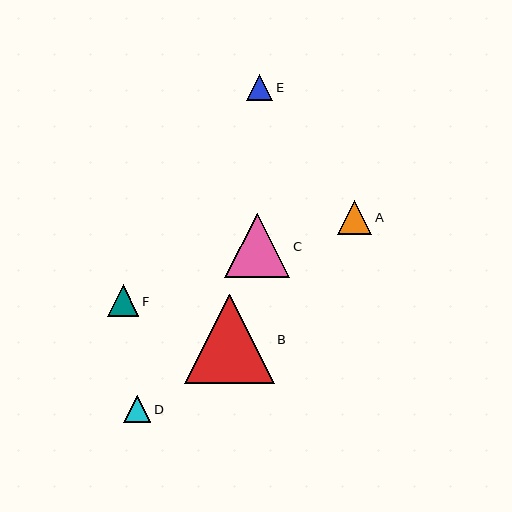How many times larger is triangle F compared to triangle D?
Triangle F is approximately 1.2 times the size of triangle D.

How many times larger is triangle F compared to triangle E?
Triangle F is approximately 1.2 times the size of triangle E.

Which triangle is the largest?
Triangle B is the largest with a size of approximately 89 pixels.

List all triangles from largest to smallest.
From largest to smallest: B, C, A, F, D, E.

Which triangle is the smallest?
Triangle E is the smallest with a size of approximately 27 pixels.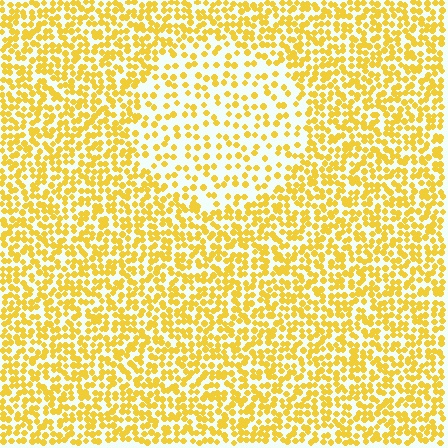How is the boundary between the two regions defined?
The boundary is defined by a change in element density (approximately 2.1x ratio). All elements are the same color, size, and shape.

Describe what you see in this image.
The image contains small yellow elements arranged at two different densities. A circle-shaped region is visible where the elements are less densely packed than the surrounding area.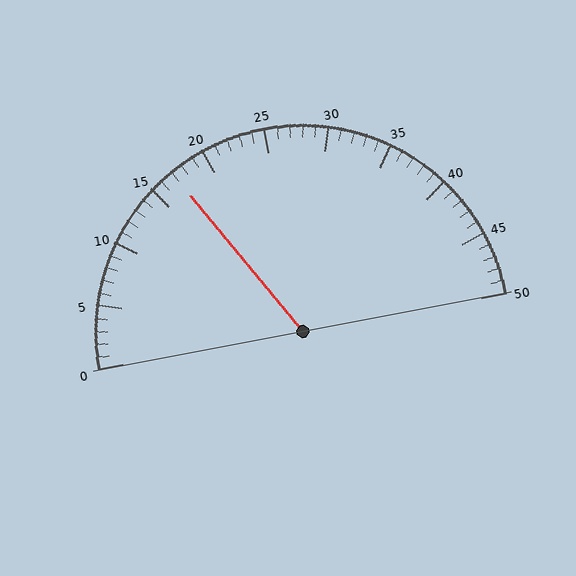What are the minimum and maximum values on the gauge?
The gauge ranges from 0 to 50.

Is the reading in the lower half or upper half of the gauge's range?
The reading is in the lower half of the range (0 to 50).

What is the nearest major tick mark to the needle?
The nearest major tick mark is 15.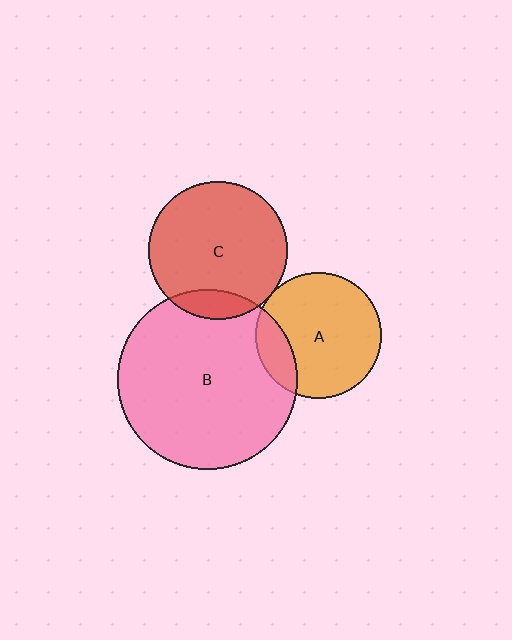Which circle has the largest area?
Circle B (pink).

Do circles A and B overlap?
Yes.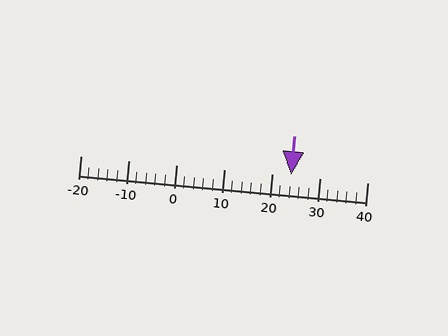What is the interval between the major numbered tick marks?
The major tick marks are spaced 10 units apart.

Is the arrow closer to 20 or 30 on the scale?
The arrow is closer to 20.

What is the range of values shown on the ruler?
The ruler shows values from -20 to 40.